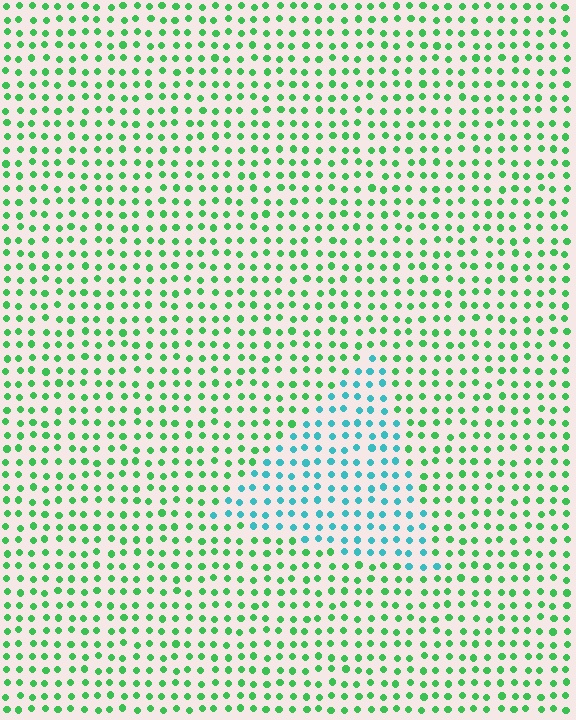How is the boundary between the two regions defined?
The boundary is defined purely by a slight shift in hue (about 52 degrees). Spacing, size, and orientation are identical on both sides.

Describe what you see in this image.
The image is filled with small green elements in a uniform arrangement. A triangle-shaped region is visible where the elements are tinted to a slightly different hue, forming a subtle color boundary.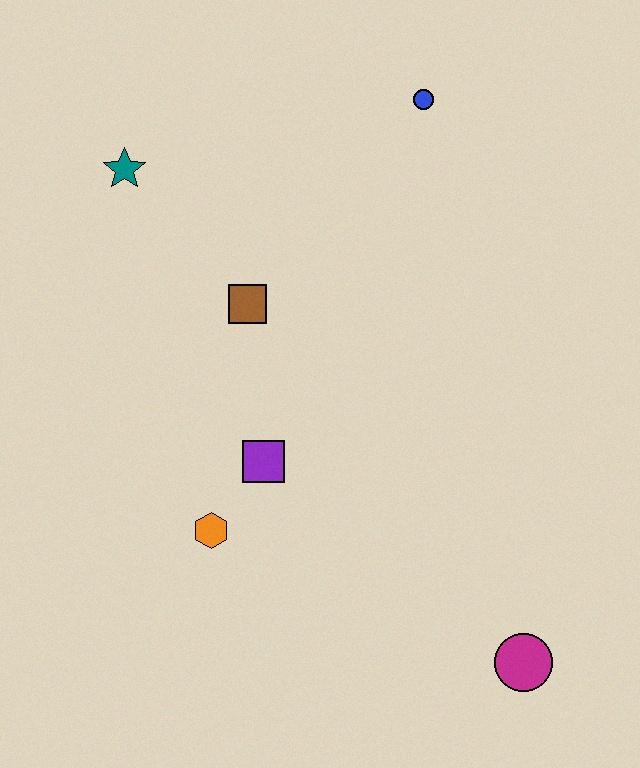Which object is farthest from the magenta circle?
The teal star is farthest from the magenta circle.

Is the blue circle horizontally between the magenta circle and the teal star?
Yes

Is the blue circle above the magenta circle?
Yes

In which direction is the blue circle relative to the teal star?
The blue circle is to the right of the teal star.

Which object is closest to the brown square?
The purple square is closest to the brown square.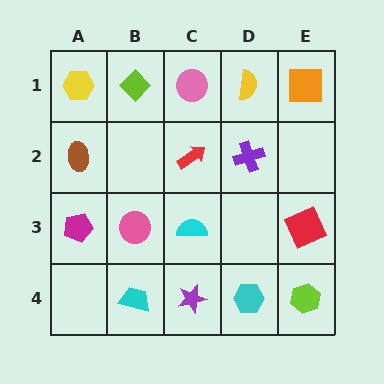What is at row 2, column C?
A red arrow.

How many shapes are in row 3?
4 shapes.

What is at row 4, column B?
A cyan trapezoid.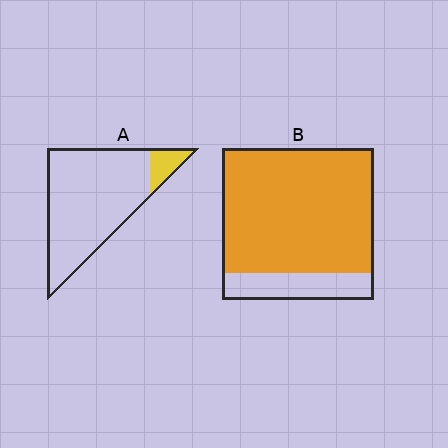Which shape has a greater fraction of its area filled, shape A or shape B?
Shape B.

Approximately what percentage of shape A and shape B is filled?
A is approximately 10% and B is approximately 80%.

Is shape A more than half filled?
No.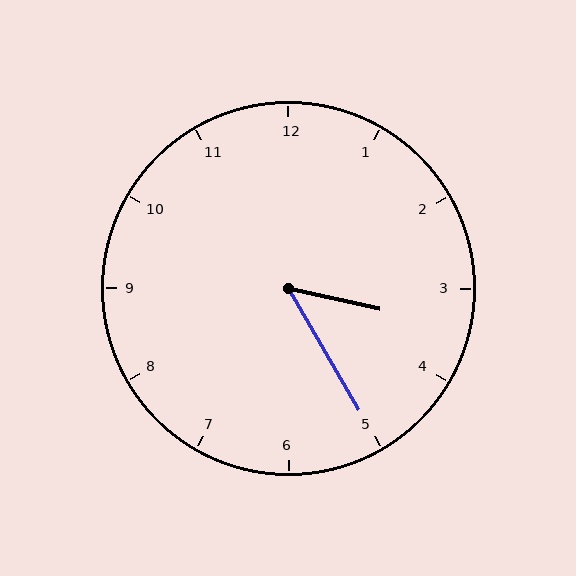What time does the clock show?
3:25.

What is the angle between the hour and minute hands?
Approximately 48 degrees.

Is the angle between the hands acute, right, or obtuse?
It is acute.